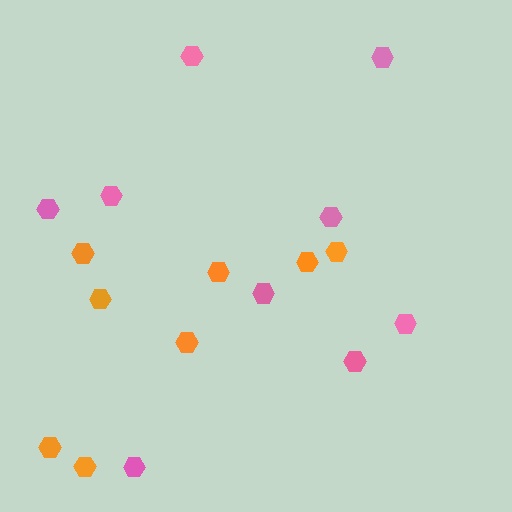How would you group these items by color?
There are 2 groups: one group of pink hexagons (9) and one group of orange hexagons (8).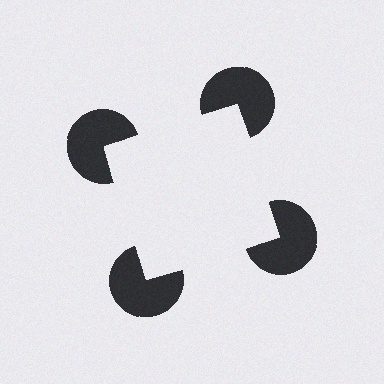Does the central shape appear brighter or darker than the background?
It typically appears slightly brighter than the background, even though no actual brightness change is drawn.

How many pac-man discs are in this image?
There are 4 — one at each vertex of the illusory square.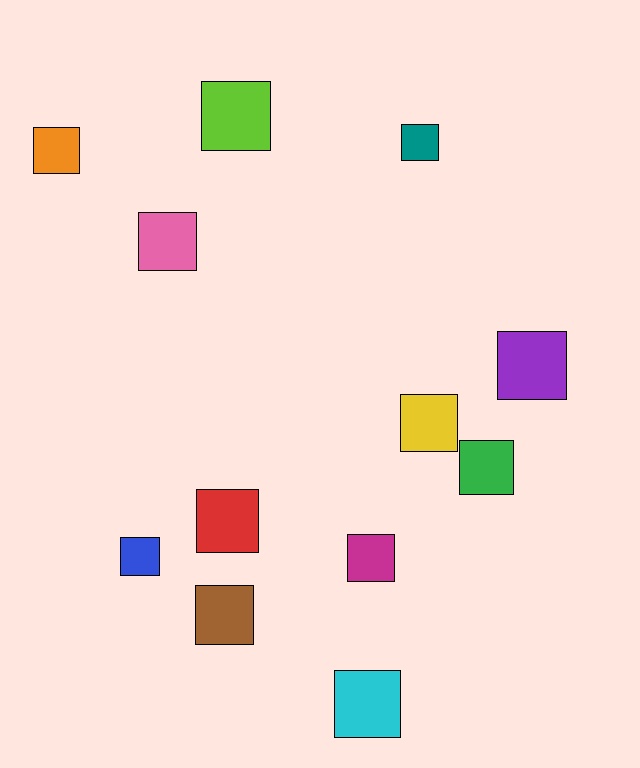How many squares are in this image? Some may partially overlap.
There are 12 squares.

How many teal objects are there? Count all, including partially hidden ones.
There is 1 teal object.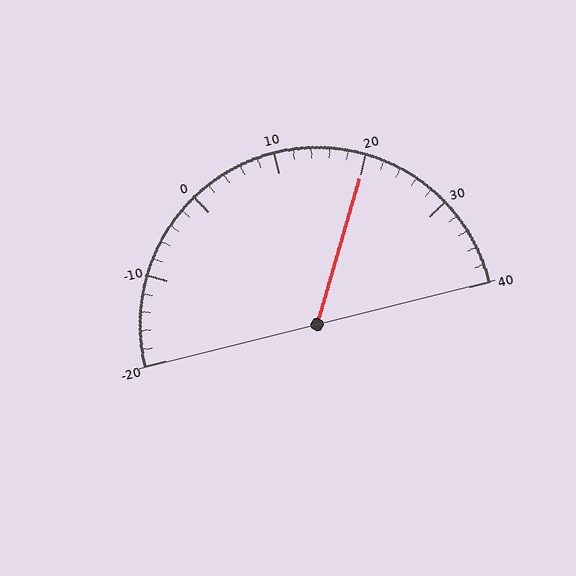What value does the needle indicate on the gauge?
The needle indicates approximately 20.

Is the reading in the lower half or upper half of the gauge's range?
The reading is in the upper half of the range (-20 to 40).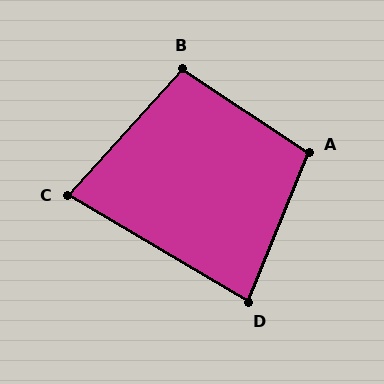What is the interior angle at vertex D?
Approximately 81 degrees (acute).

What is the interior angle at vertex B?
Approximately 99 degrees (obtuse).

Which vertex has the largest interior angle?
A, at approximately 101 degrees.